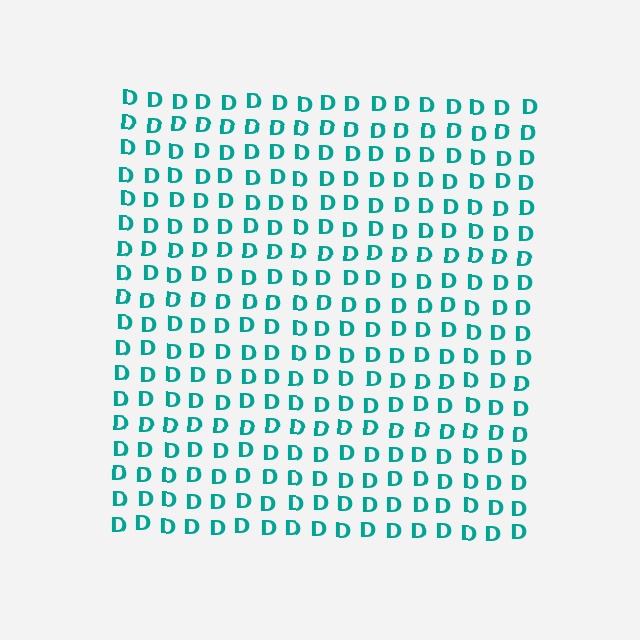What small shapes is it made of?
It is made of small letter D's.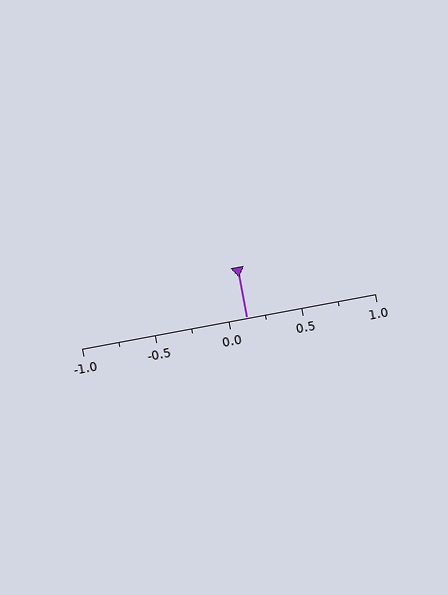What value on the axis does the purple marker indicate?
The marker indicates approximately 0.12.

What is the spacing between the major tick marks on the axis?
The major ticks are spaced 0.5 apart.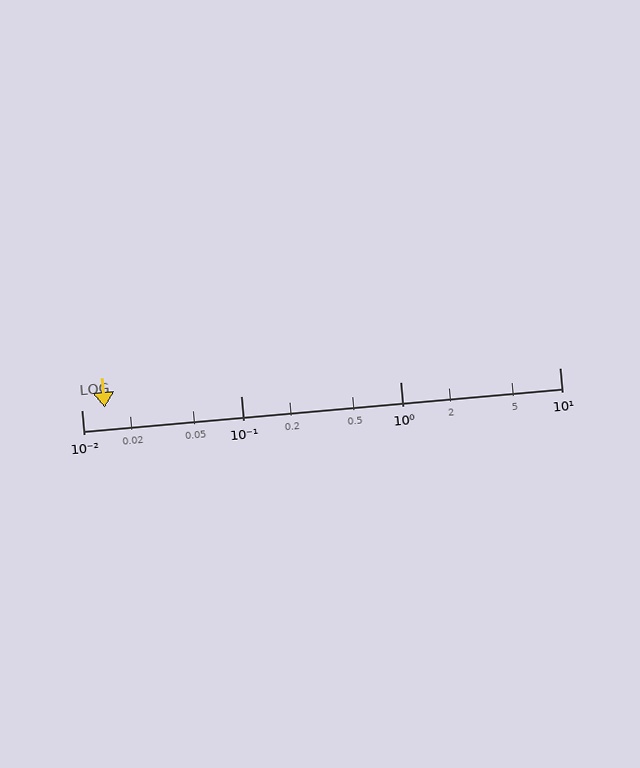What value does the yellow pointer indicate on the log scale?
The pointer indicates approximately 0.014.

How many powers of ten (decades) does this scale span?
The scale spans 3 decades, from 0.01 to 10.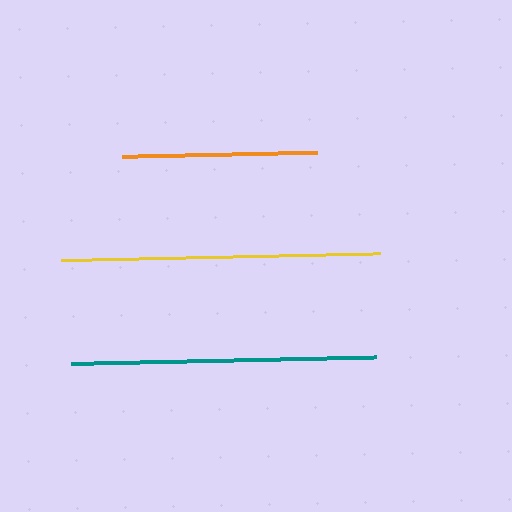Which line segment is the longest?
The yellow line is the longest at approximately 319 pixels.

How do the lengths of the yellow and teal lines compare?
The yellow and teal lines are approximately the same length.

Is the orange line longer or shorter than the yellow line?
The yellow line is longer than the orange line.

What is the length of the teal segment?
The teal segment is approximately 305 pixels long.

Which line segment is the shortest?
The orange line is the shortest at approximately 195 pixels.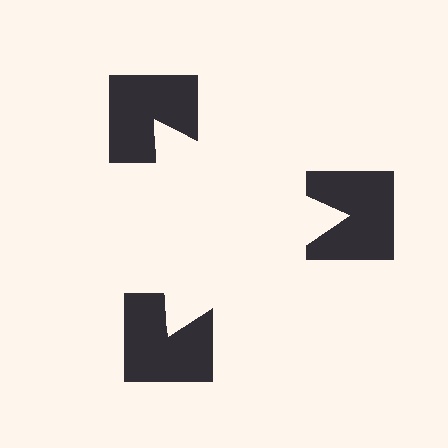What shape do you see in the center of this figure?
An illusory triangle — its edges are inferred from the aligned wedge cuts in the notched squares, not physically drawn.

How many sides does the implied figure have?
3 sides.